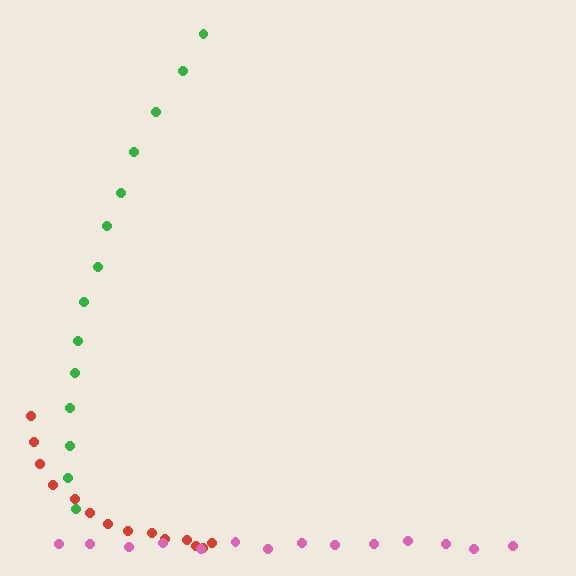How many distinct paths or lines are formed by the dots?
There are 3 distinct paths.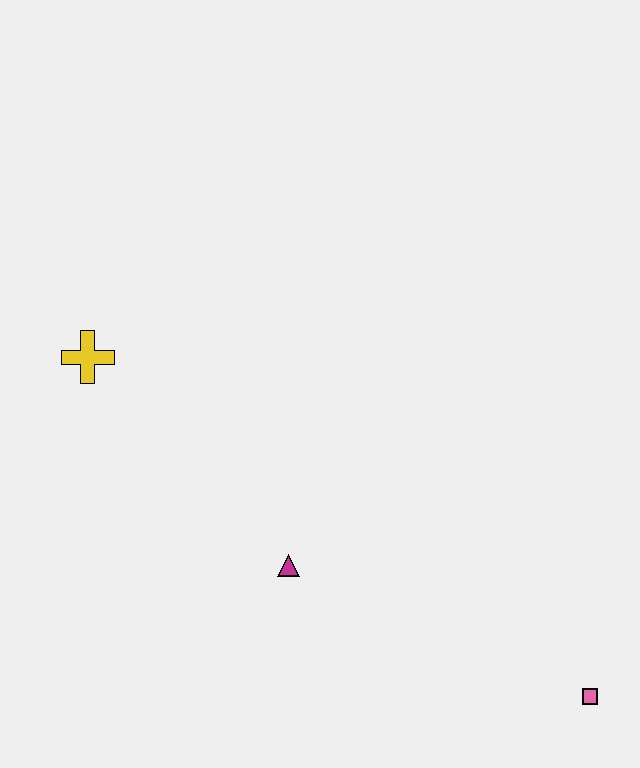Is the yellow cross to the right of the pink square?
No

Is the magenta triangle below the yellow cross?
Yes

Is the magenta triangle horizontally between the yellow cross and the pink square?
Yes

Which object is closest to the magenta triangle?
The yellow cross is closest to the magenta triangle.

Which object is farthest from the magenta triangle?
The pink square is farthest from the magenta triangle.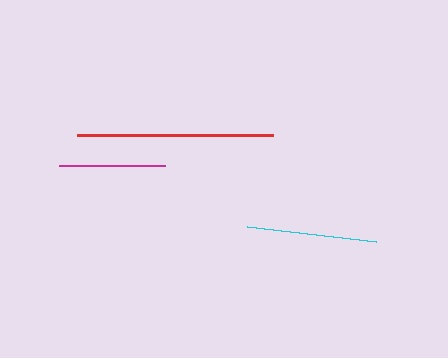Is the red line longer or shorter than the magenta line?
The red line is longer than the magenta line.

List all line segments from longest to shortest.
From longest to shortest: red, cyan, magenta.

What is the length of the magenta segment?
The magenta segment is approximately 106 pixels long.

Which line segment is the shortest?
The magenta line is the shortest at approximately 106 pixels.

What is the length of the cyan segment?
The cyan segment is approximately 130 pixels long.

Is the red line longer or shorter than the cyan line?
The red line is longer than the cyan line.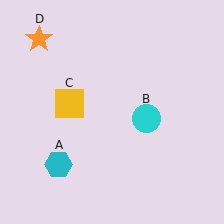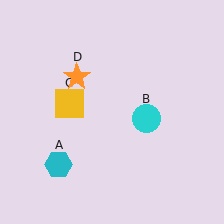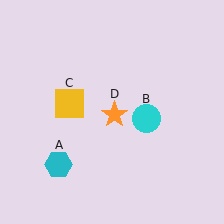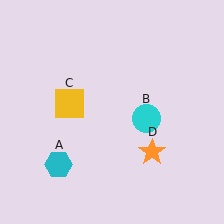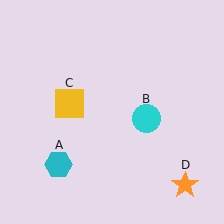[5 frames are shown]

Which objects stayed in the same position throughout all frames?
Cyan hexagon (object A) and cyan circle (object B) and yellow square (object C) remained stationary.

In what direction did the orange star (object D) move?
The orange star (object D) moved down and to the right.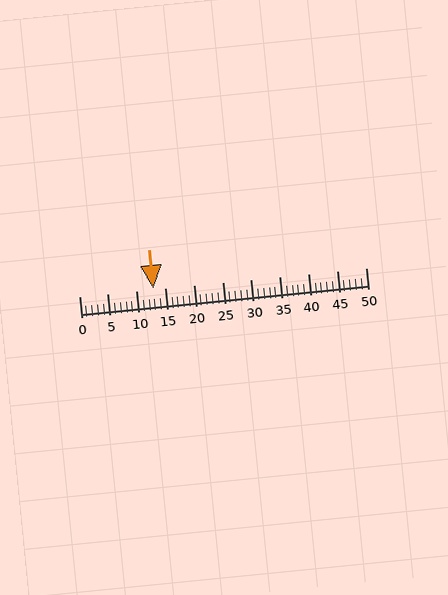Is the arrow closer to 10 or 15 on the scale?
The arrow is closer to 15.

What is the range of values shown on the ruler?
The ruler shows values from 0 to 50.